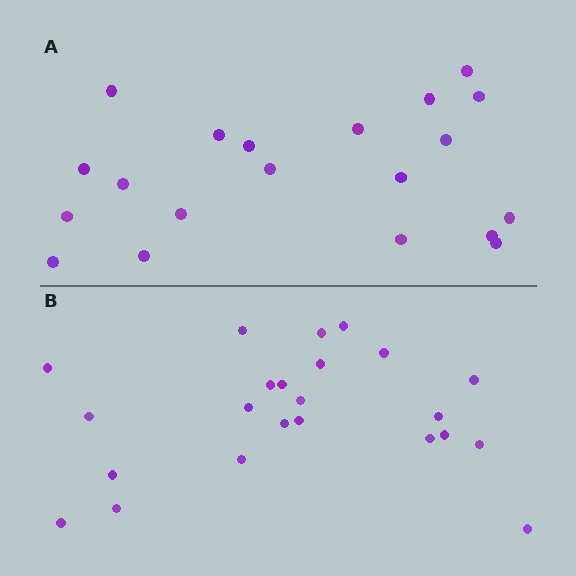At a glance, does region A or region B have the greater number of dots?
Region B (the bottom region) has more dots.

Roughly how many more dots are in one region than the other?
Region B has just a few more — roughly 2 or 3 more dots than region A.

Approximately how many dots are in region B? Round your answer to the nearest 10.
About 20 dots. (The exact count is 23, which rounds to 20.)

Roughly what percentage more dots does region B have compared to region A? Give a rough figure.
About 15% more.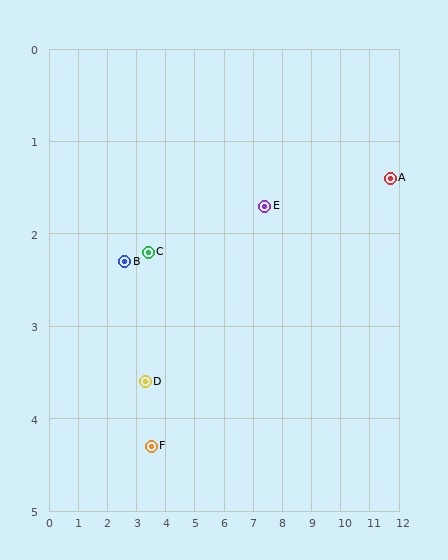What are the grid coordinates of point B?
Point B is at approximately (2.6, 2.3).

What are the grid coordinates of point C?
Point C is at approximately (3.4, 2.2).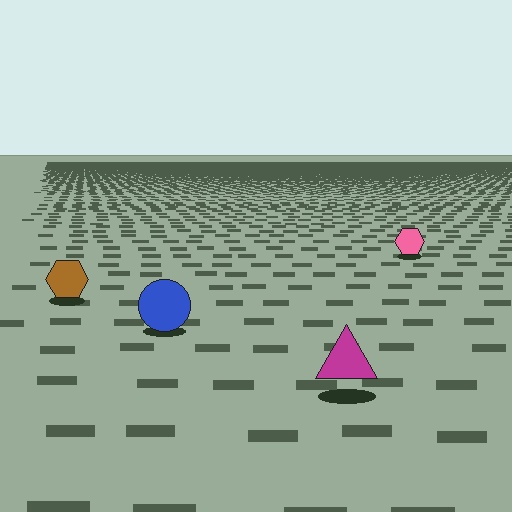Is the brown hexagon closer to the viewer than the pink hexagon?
Yes. The brown hexagon is closer — you can tell from the texture gradient: the ground texture is coarser near it.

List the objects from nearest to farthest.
From nearest to farthest: the magenta triangle, the blue circle, the brown hexagon, the pink hexagon.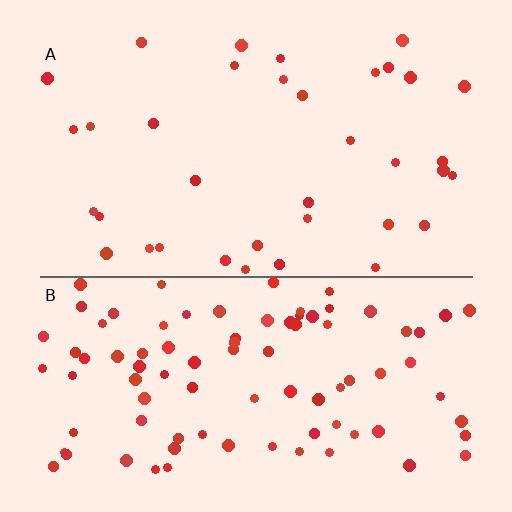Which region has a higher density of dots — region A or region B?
B (the bottom).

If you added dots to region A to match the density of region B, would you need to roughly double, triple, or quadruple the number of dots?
Approximately double.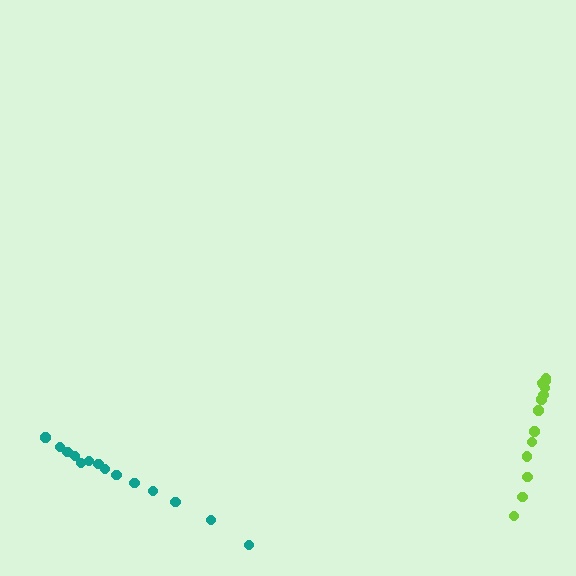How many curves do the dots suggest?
There are 2 distinct paths.